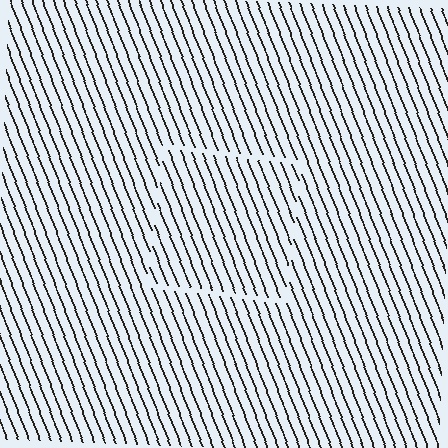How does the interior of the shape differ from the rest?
The interior of the shape contains the same grating, shifted by half a period — the contour is defined by the phase discontinuity where line-ends from the inner and outer gratings abut.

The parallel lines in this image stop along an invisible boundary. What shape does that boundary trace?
An illusory square. The interior of the shape contains the same grating, shifted by half a period — the contour is defined by the phase discontinuity where line-ends from the inner and outer gratings abut.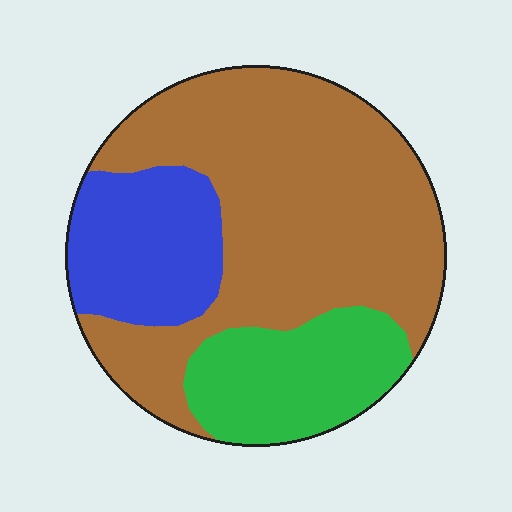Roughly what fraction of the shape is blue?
Blue covers 19% of the shape.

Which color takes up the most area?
Brown, at roughly 60%.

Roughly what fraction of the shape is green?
Green covers around 20% of the shape.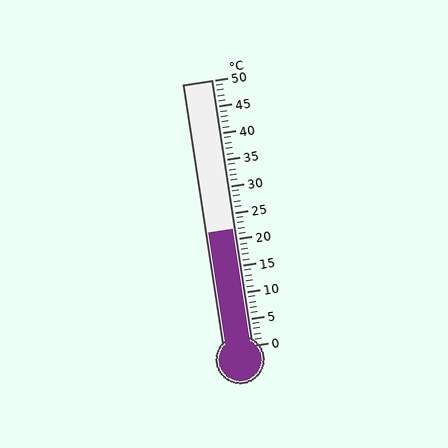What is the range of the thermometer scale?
The thermometer scale ranges from 0°C to 50°C.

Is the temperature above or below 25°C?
The temperature is below 25°C.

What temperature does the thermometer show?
The thermometer shows approximately 22°C.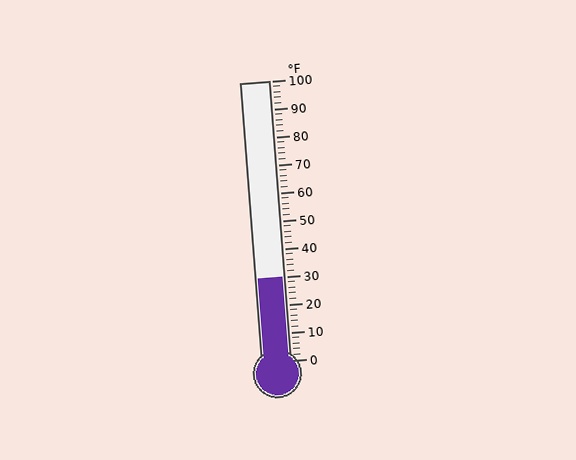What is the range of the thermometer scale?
The thermometer scale ranges from 0°F to 100°F.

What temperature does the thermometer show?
The thermometer shows approximately 30°F.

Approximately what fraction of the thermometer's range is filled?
The thermometer is filled to approximately 30% of its range.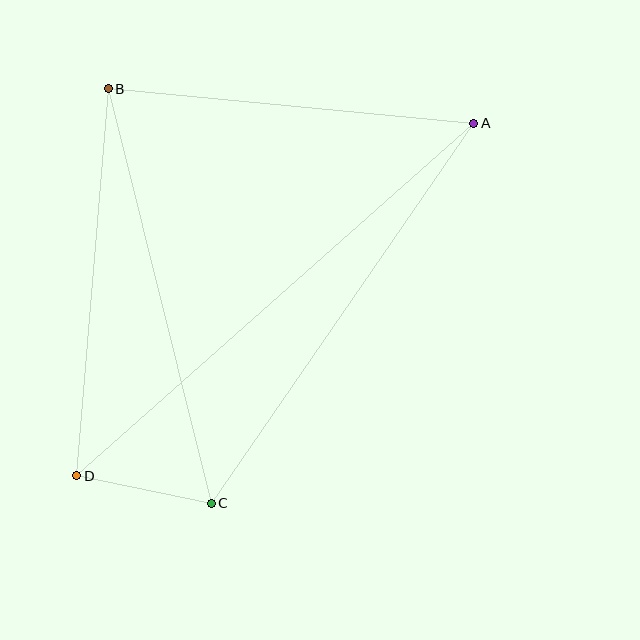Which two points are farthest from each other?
Points A and D are farthest from each other.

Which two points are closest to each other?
Points C and D are closest to each other.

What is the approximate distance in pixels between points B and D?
The distance between B and D is approximately 389 pixels.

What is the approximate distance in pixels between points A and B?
The distance between A and B is approximately 367 pixels.